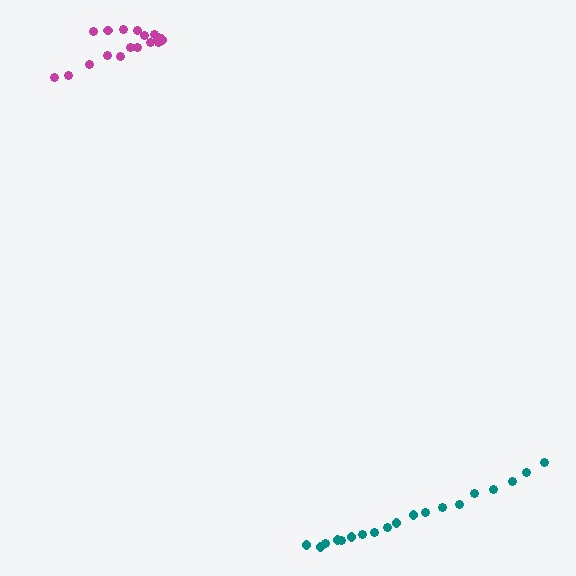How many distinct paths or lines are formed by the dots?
There are 2 distinct paths.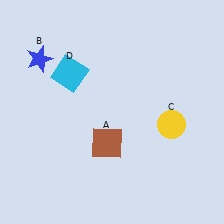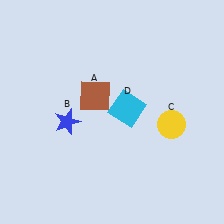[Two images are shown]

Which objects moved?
The objects that moved are: the brown square (A), the blue star (B), the cyan square (D).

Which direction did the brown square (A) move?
The brown square (A) moved up.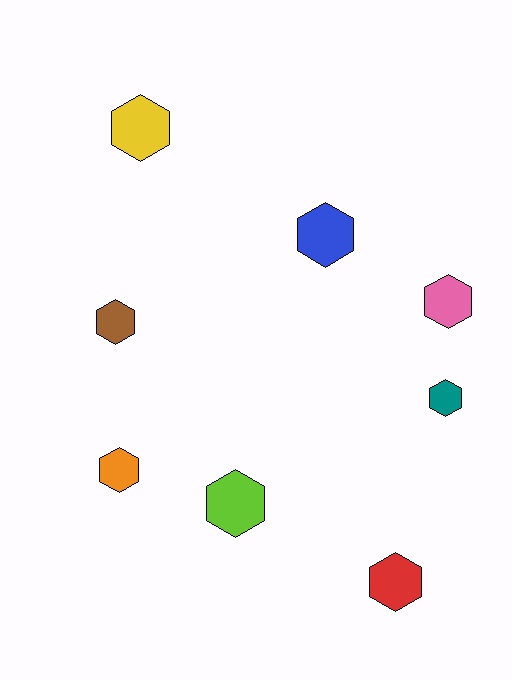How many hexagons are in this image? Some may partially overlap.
There are 8 hexagons.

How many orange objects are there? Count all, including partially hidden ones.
There is 1 orange object.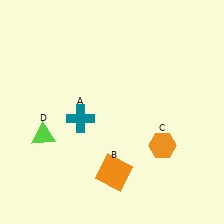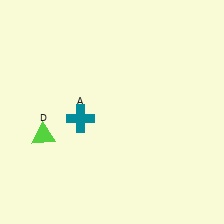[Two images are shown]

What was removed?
The orange hexagon (C), the orange square (B) were removed in Image 2.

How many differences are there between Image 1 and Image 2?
There are 2 differences between the two images.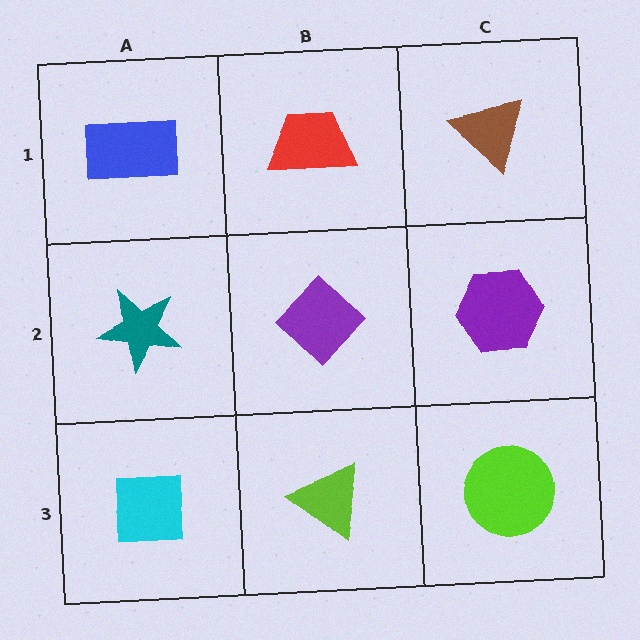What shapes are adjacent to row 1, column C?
A purple hexagon (row 2, column C), a red trapezoid (row 1, column B).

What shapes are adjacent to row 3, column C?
A purple hexagon (row 2, column C), a lime triangle (row 3, column B).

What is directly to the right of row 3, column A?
A lime triangle.